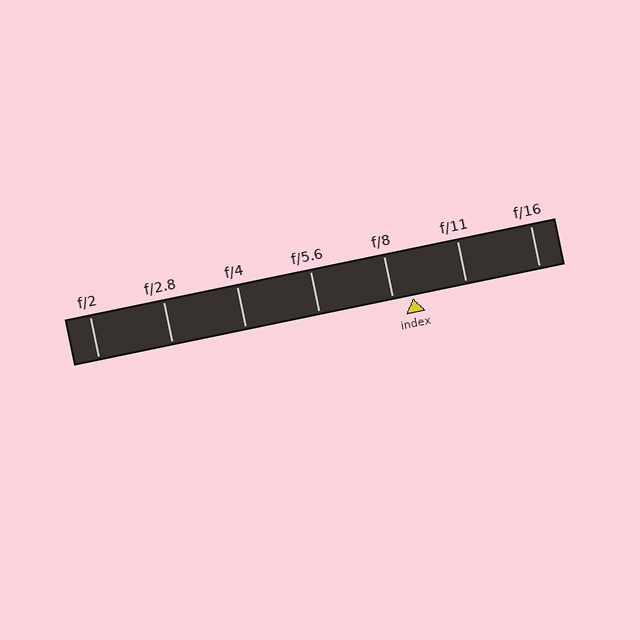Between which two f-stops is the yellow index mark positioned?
The index mark is between f/8 and f/11.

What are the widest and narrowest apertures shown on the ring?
The widest aperture shown is f/2 and the narrowest is f/16.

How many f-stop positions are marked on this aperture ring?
There are 7 f-stop positions marked.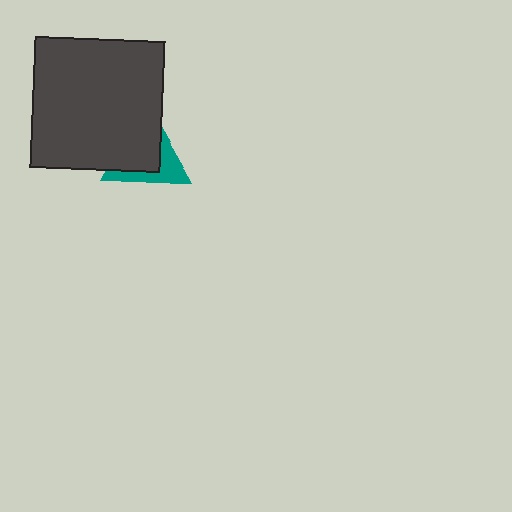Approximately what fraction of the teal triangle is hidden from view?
Roughly 61% of the teal triangle is hidden behind the dark gray square.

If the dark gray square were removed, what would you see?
You would see the complete teal triangle.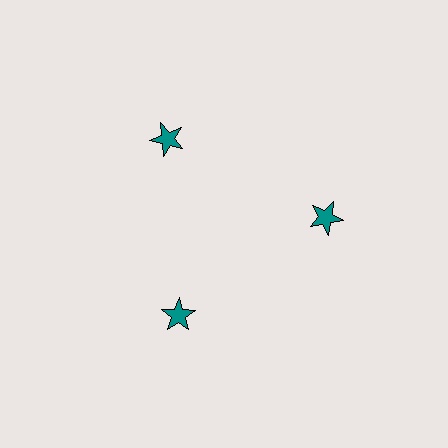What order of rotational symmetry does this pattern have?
This pattern has 3-fold rotational symmetry.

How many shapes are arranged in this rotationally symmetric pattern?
There are 3 shapes, arranged in 3 groups of 1.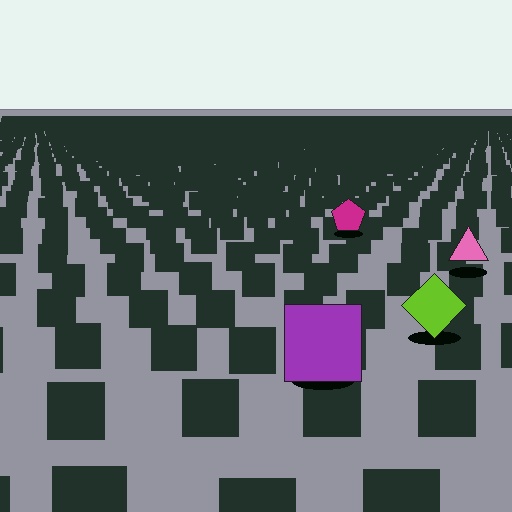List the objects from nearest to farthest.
From nearest to farthest: the purple square, the lime diamond, the pink triangle, the magenta pentagon.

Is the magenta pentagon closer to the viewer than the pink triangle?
No. The pink triangle is closer — you can tell from the texture gradient: the ground texture is coarser near it.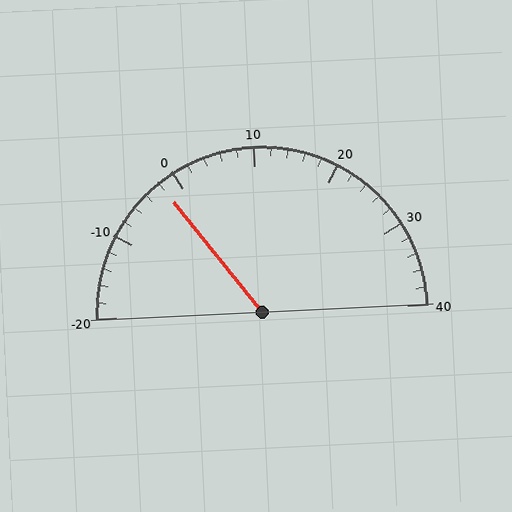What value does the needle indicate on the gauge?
The needle indicates approximately -2.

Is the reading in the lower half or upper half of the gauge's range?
The reading is in the lower half of the range (-20 to 40).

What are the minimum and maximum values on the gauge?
The gauge ranges from -20 to 40.